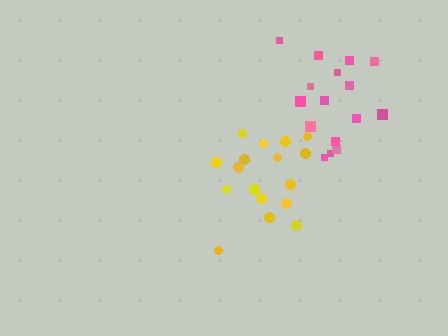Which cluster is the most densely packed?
Yellow.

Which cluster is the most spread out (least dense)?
Pink.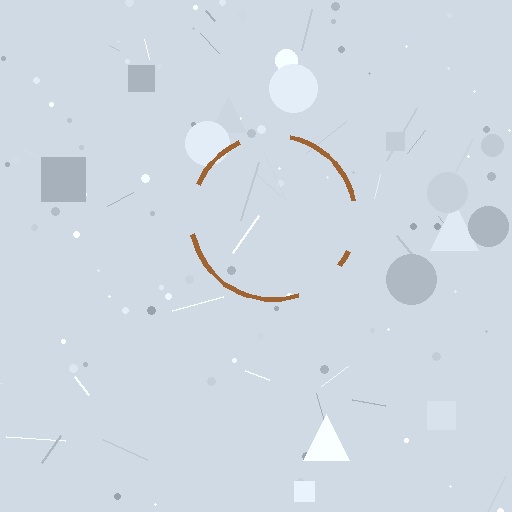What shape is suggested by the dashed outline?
The dashed outline suggests a circle.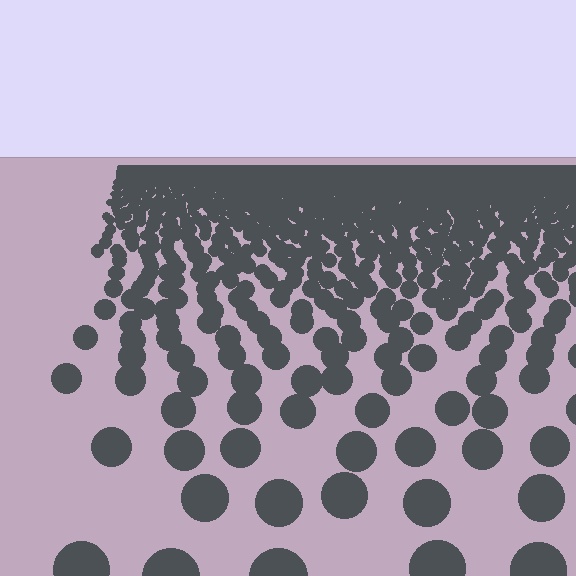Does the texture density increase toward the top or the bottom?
Density increases toward the top.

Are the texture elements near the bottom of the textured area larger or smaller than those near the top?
Larger. Near the bottom, elements are closer to the viewer and appear at a bigger on-screen size.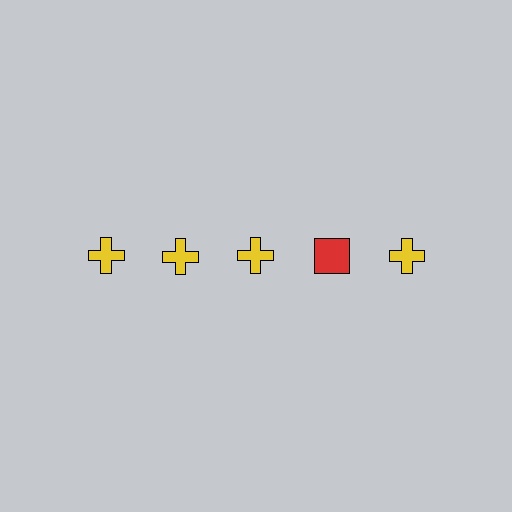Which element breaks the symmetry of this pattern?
The red square in the top row, second from right column breaks the symmetry. All other shapes are yellow crosses.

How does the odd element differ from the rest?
It differs in both color (red instead of yellow) and shape (square instead of cross).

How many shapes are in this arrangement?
There are 5 shapes arranged in a grid pattern.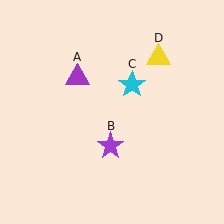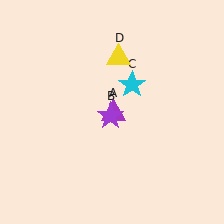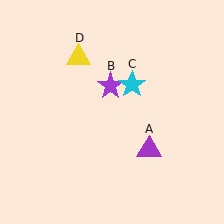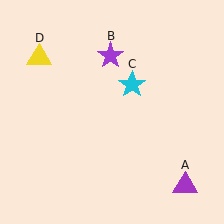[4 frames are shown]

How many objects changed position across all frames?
3 objects changed position: purple triangle (object A), purple star (object B), yellow triangle (object D).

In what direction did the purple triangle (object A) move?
The purple triangle (object A) moved down and to the right.